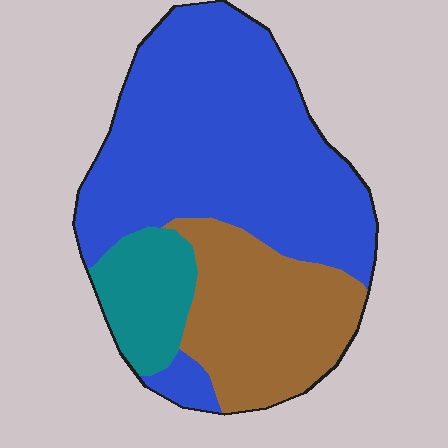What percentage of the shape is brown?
Brown takes up between a quarter and a half of the shape.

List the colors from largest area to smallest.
From largest to smallest: blue, brown, teal.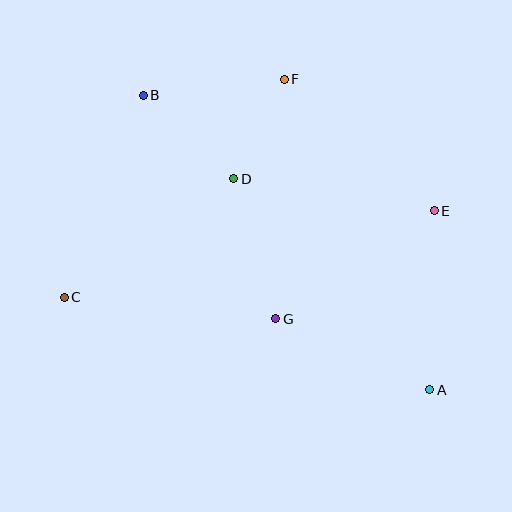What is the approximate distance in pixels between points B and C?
The distance between B and C is approximately 217 pixels.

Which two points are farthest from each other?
Points A and B are farthest from each other.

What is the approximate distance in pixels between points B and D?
The distance between B and D is approximately 123 pixels.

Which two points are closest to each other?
Points D and F are closest to each other.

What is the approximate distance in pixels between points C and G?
The distance between C and G is approximately 213 pixels.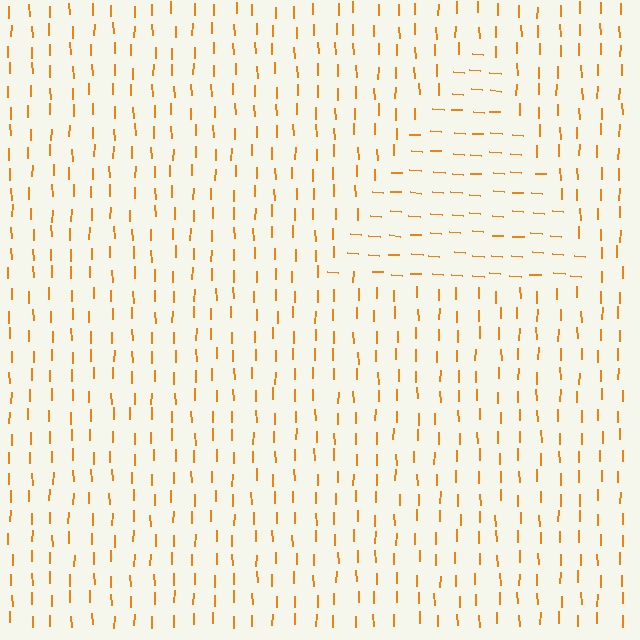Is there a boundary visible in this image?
Yes, there is a texture boundary formed by a change in line orientation.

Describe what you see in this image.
The image is filled with small orange line segments. A triangle region in the image has lines oriented differently from the surrounding lines, creating a visible texture boundary.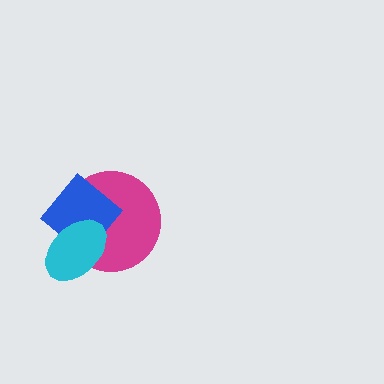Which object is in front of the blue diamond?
The cyan ellipse is in front of the blue diamond.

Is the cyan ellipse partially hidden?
No, no other shape covers it.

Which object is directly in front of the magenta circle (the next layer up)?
The blue diamond is directly in front of the magenta circle.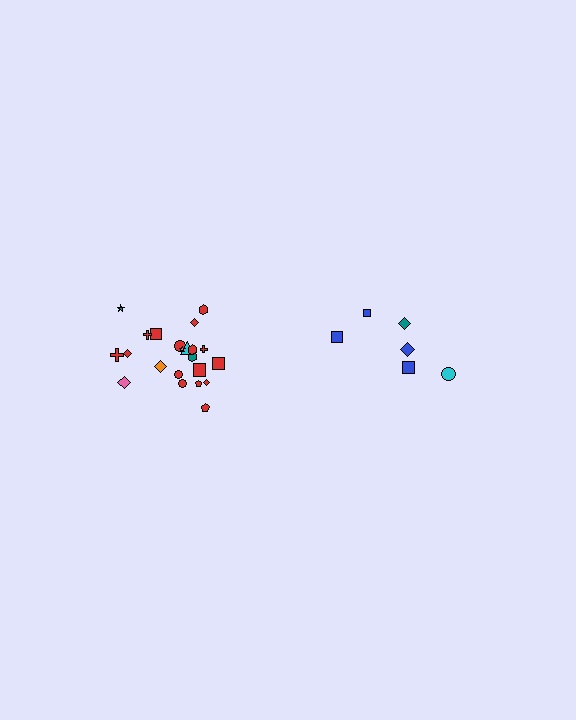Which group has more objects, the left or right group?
The left group.